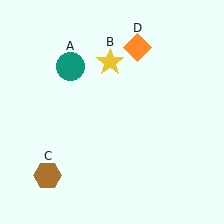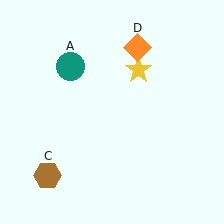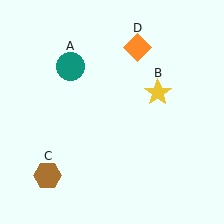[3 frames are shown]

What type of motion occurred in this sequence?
The yellow star (object B) rotated clockwise around the center of the scene.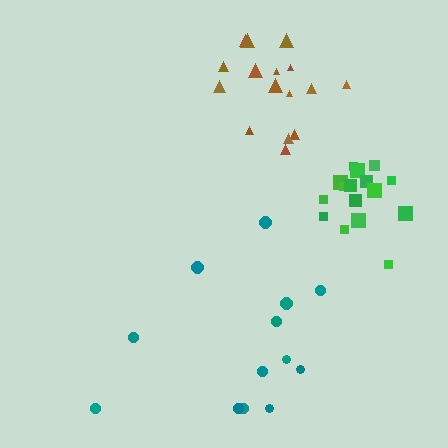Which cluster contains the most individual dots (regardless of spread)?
Green (16).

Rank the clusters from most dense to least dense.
green, brown, teal.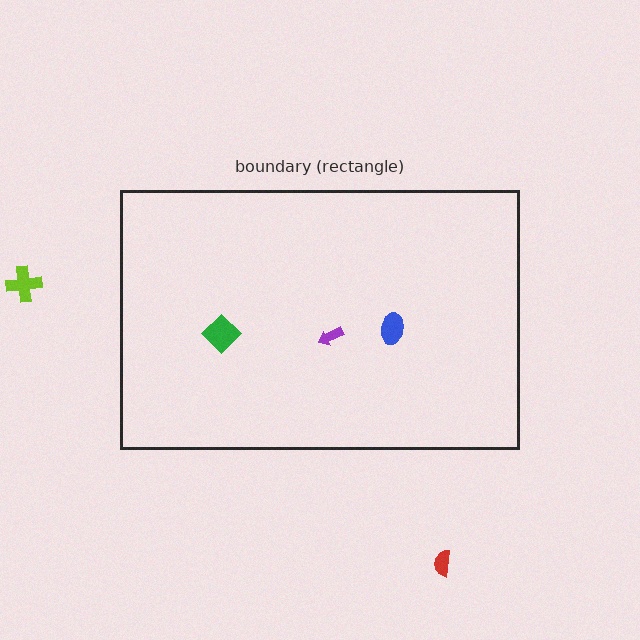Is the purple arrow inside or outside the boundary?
Inside.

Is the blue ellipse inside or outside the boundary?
Inside.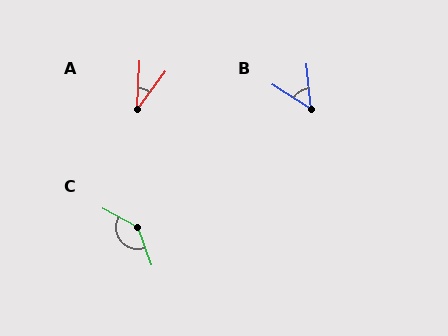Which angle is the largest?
C, at approximately 137 degrees.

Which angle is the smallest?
A, at approximately 33 degrees.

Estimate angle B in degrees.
Approximately 52 degrees.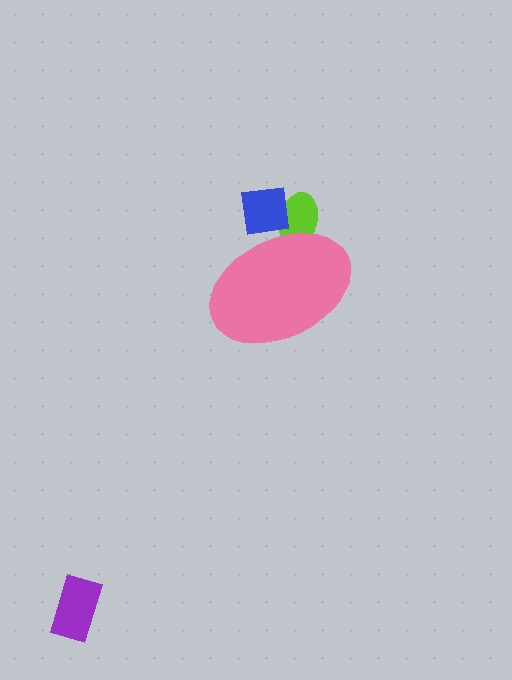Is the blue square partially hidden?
Yes, the blue square is partially hidden behind the pink ellipse.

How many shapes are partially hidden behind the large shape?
2 shapes are partially hidden.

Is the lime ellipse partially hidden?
Yes, the lime ellipse is partially hidden behind the pink ellipse.